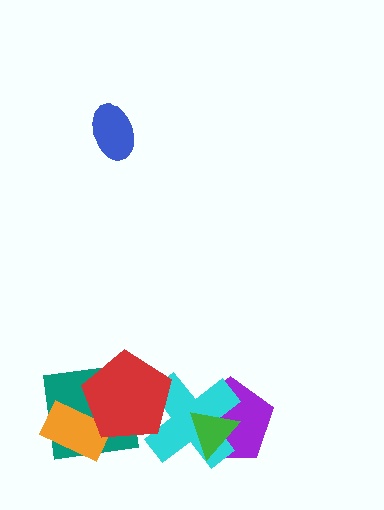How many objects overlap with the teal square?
2 objects overlap with the teal square.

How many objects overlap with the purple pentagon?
2 objects overlap with the purple pentagon.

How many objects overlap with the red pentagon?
3 objects overlap with the red pentagon.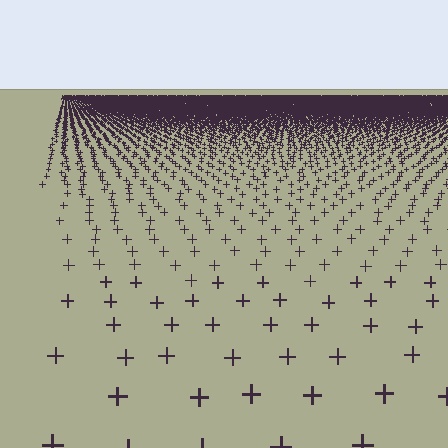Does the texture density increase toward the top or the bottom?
Density increases toward the top.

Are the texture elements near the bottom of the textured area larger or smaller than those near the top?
Larger. Near the bottom, elements are closer to the viewer and appear at a bigger on-screen size.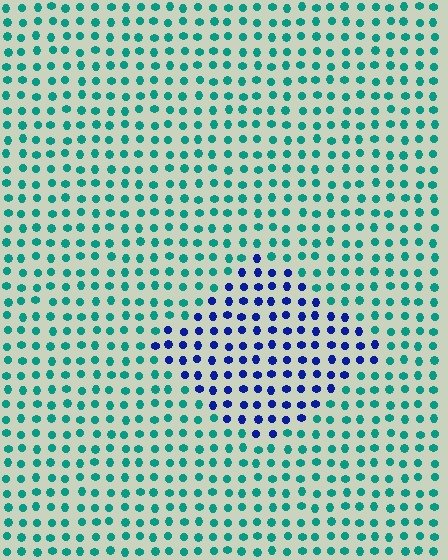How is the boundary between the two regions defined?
The boundary is defined purely by a slight shift in hue (about 61 degrees). Spacing, size, and orientation are identical on both sides.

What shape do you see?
I see a diamond.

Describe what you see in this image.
The image is filled with small teal elements in a uniform arrangement. A diamond-shaped region is visible where the elements are tinted to a slightly different hue, forming a subtle color boundary.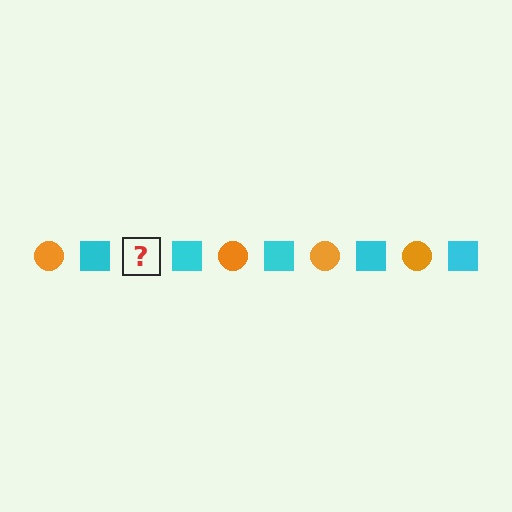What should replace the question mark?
The question mark should be replaced with an orange circle.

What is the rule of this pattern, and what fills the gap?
The rule is that the pattern alternates between orange circle and cyan square. The gap should be filled with an orange circle.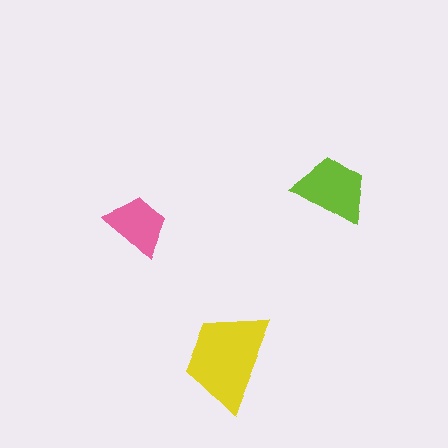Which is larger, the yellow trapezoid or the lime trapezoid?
The yellow one.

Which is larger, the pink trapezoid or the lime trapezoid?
The lime one.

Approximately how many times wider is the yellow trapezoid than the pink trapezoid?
About 1.5 times wider.